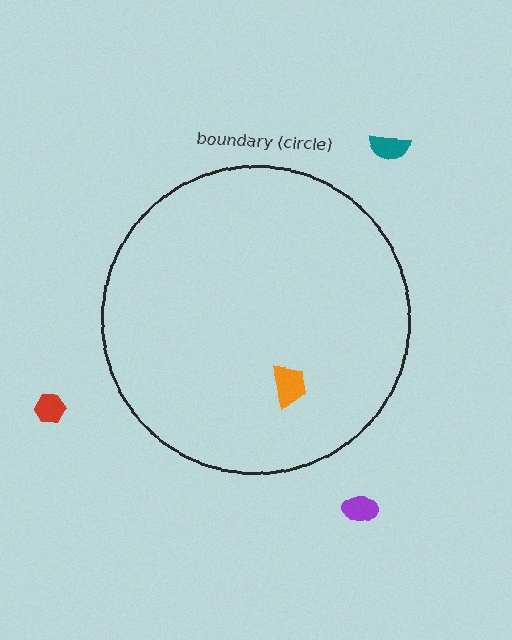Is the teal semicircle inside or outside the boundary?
Outside.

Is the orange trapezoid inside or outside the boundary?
Inside.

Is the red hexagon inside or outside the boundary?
Outside.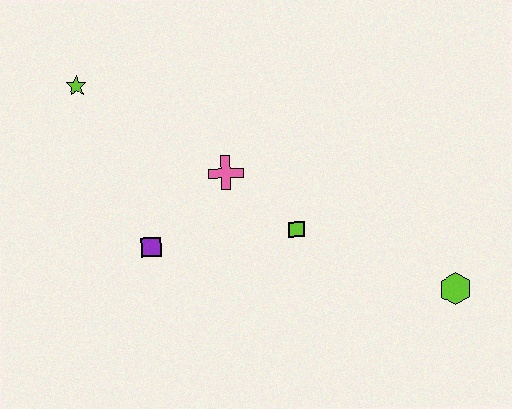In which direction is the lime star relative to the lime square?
The lime star is to the left of the lime square.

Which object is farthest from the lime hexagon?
The lime star is farthest from the lime hexagon.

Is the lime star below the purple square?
No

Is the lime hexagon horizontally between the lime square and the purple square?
No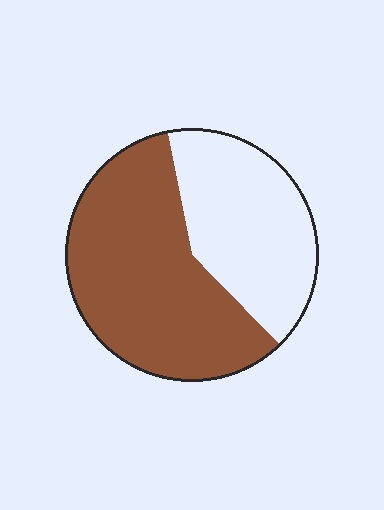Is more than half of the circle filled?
Yes.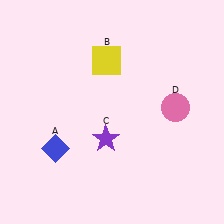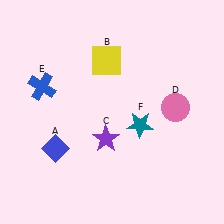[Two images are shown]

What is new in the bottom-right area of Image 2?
A teal star (F) was added in the bottom-right area of Image 2.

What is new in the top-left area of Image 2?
A blue cross (E) was added in the top-left area of Image 2.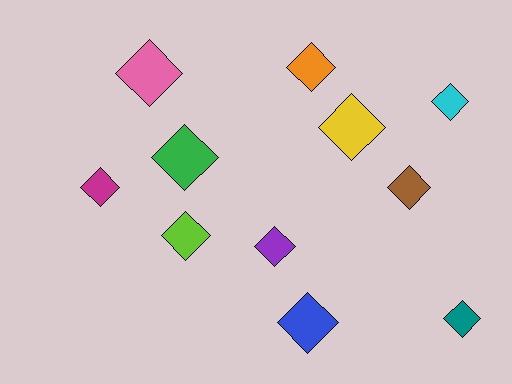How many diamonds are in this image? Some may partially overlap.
There are 11 diamonds.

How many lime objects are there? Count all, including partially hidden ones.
There is 1 lime object.